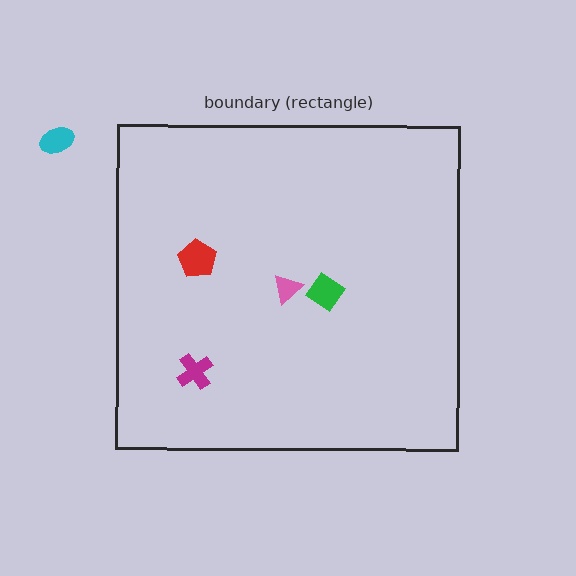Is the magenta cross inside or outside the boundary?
Inside.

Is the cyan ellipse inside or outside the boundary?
Outside.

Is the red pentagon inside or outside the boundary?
Inside.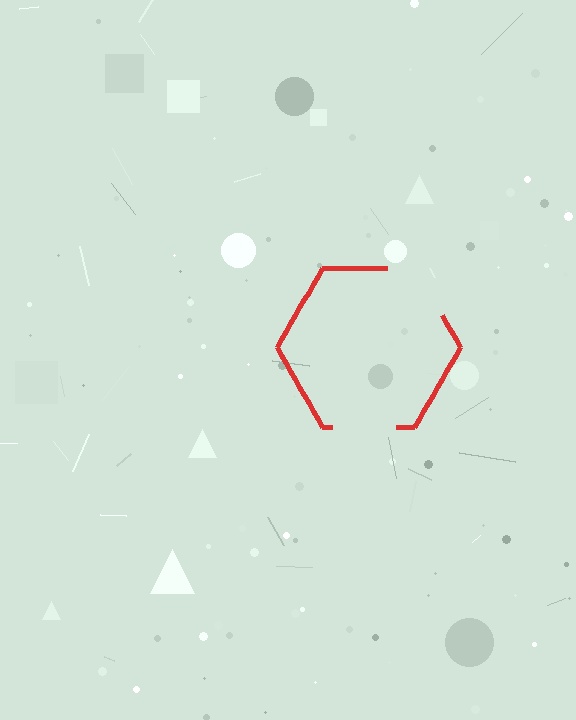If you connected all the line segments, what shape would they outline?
They would outline a hexagon.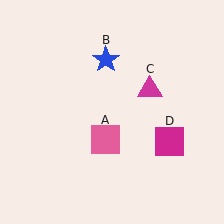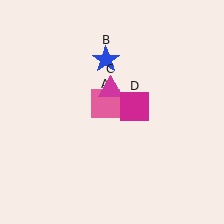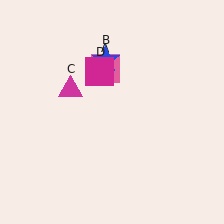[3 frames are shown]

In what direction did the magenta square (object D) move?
The magenta square (object D) moved up and to the left.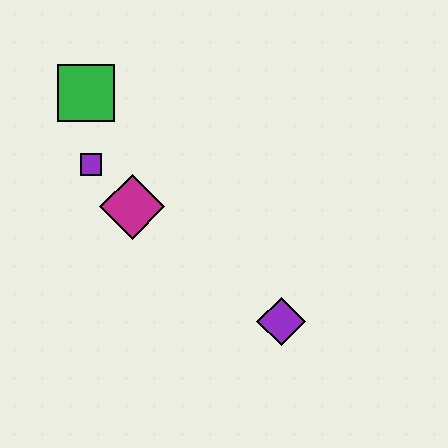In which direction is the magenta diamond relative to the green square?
The magenta diamond is below the green square.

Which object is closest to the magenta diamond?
The purple square is closest to the magenta diamond.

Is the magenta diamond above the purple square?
No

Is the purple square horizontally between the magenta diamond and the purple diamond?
No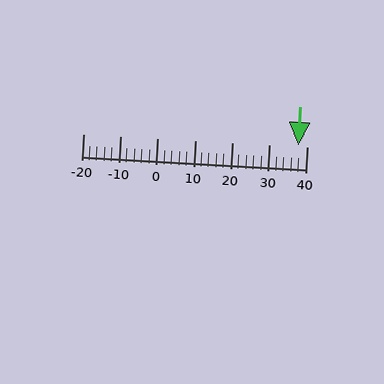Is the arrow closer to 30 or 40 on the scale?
The arrow is closer to 40.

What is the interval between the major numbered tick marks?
The major tick marks are spaced 10 units apart.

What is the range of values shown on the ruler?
The ruler shows values from -20 to 40.